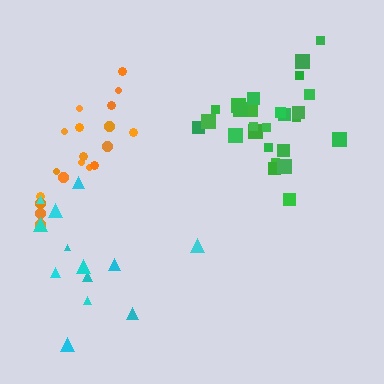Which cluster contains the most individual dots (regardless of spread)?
Green (26).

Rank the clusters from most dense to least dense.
green, orange, cyan.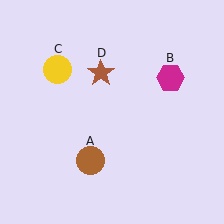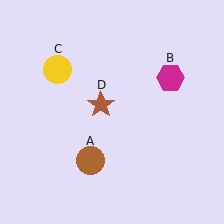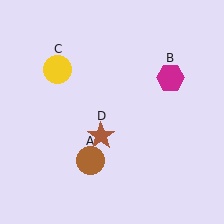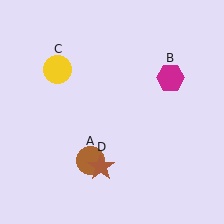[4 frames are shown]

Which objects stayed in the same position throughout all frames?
Brown circle (object A) and magenta hexagon (object B) and yellow circle (object C) remained stationary.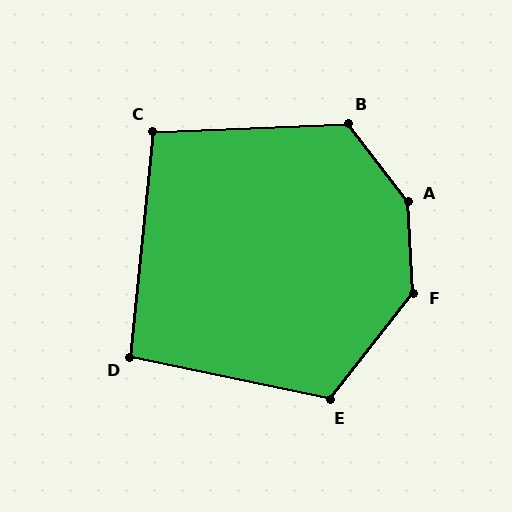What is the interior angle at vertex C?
Approximately 98 degrees (obtuse).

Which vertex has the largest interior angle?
A, at approximately 146 degrees.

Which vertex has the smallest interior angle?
D, at approximately 96 degrees.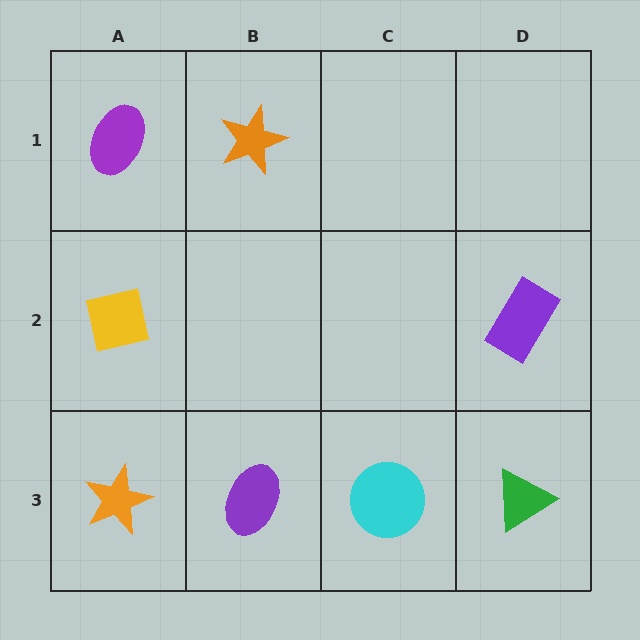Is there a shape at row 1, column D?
No, that cell is empty.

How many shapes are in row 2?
2 shapes.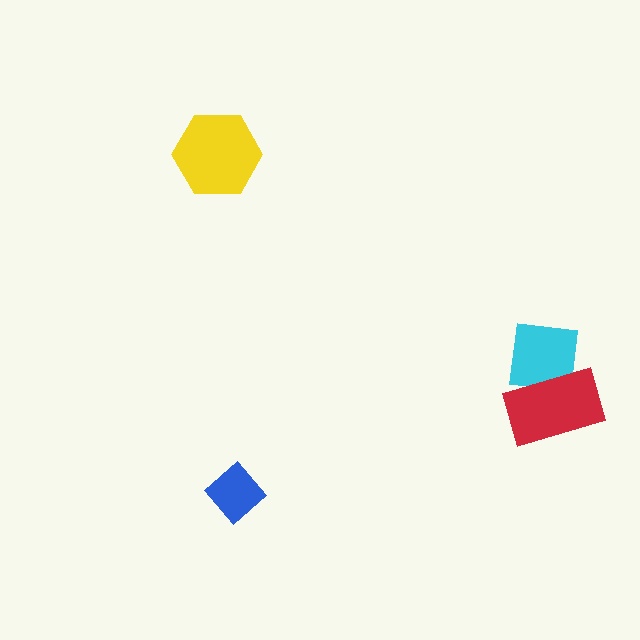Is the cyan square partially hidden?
Yes, it is partially covered by another shape.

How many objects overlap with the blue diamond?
0 objects overlap with the blue diamond.